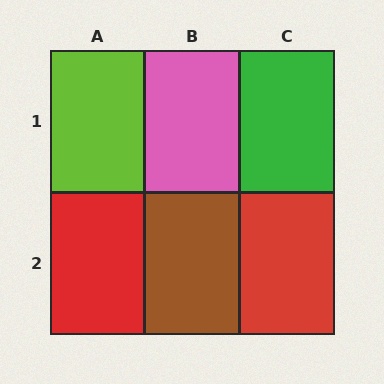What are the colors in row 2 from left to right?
Red, brown, red.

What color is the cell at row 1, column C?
Green.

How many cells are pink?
1 cell is pink.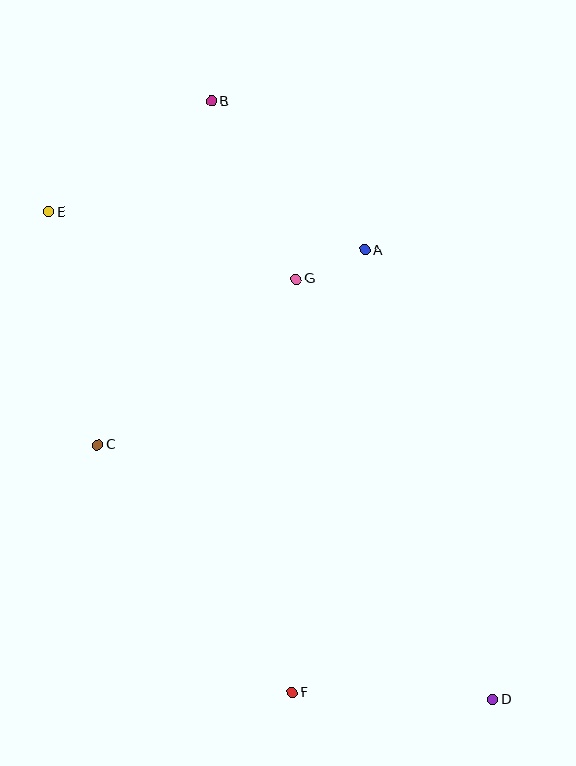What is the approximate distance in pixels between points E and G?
The distance between E and G is approximately 256 pixels.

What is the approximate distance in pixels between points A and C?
The distance between A and C is approximately 331 pixels.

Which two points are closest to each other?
Points A and G are closest to each other.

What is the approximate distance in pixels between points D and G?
The distance between D and G is approximately 464 pixels.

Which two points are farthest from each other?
Points B and D are farthest from each other.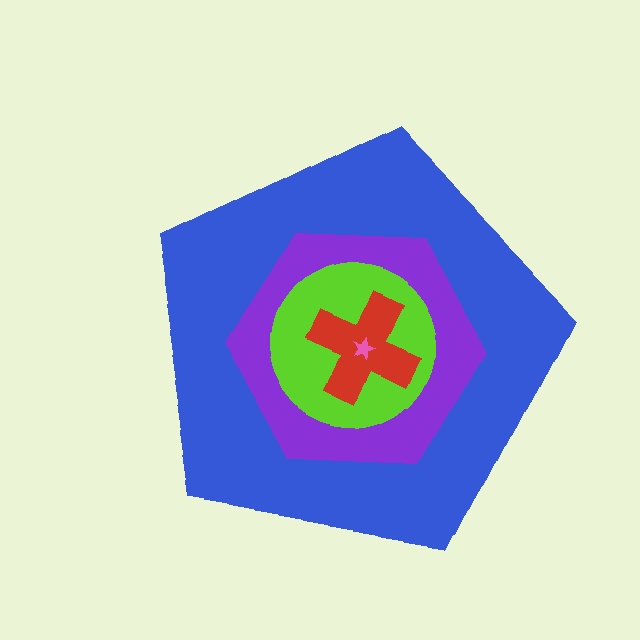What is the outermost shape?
The blue pentagon.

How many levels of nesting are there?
5.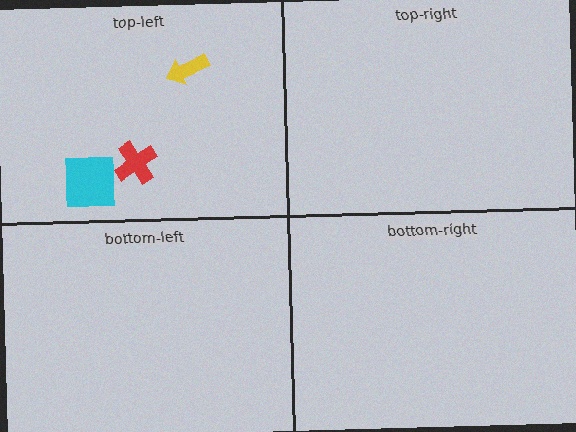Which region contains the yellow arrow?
The top-left region.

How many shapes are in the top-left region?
3.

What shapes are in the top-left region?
The cyan square, the yellow arrow, the red cross.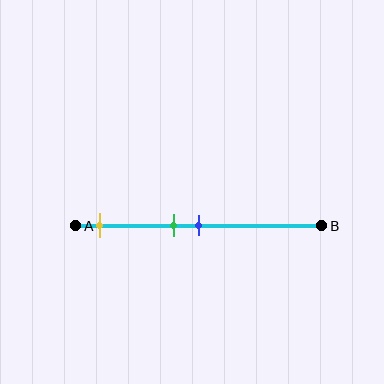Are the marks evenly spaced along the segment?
No, the marks are not evenly spaced.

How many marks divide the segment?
There are 3 marks dividing the segment.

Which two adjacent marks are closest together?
The green and blue marks are the closest adjacent pair.